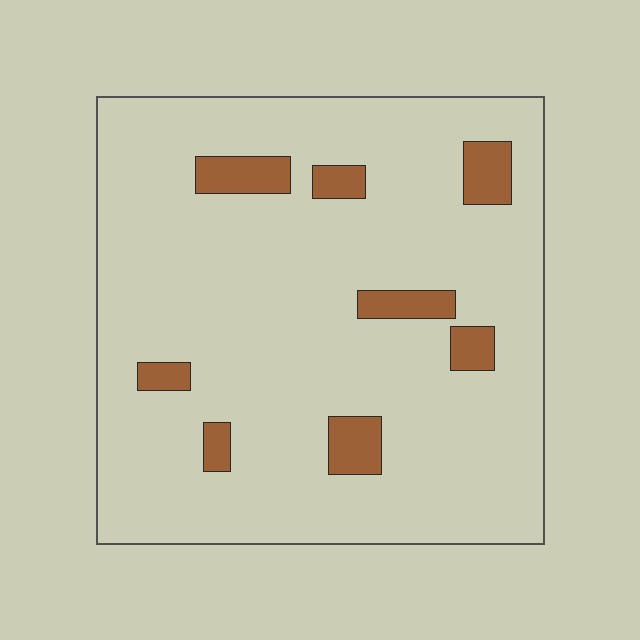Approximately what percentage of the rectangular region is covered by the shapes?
Approximately 10%.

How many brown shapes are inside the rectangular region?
8.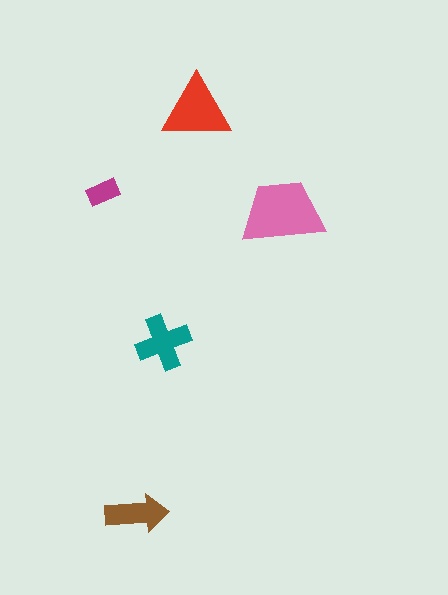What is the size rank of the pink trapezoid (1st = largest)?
1st.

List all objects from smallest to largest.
The magenta rectangle, the brown arrow, the teal cross, the red triangle, the pink trapezoid.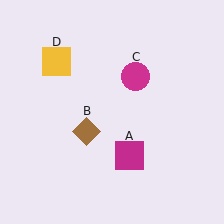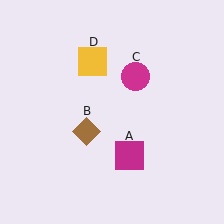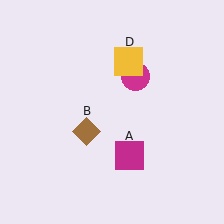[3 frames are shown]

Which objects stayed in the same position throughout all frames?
Magenta square (object A) and brown diamond (object B) and magenta circle (object C) remained stationary.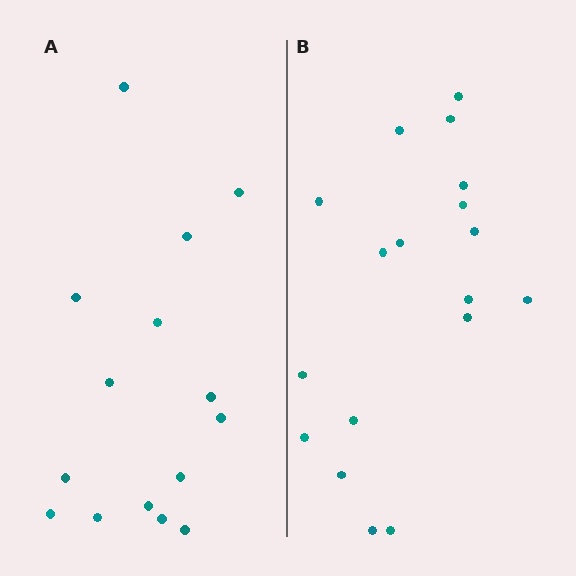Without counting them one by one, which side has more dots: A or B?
Region B (the right region) has more dots.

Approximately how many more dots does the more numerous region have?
Region B has just a few more — roughly 2 or 3 more dots than region A.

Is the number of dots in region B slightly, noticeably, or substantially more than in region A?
Region B has only slightly more — the two regions are fairly close. The ratio is roughly 1.2 to 1.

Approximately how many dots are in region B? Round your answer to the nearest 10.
About 20 dots. (The exact count is 18, which rounds to 20.)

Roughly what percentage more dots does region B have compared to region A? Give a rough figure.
About 20% more.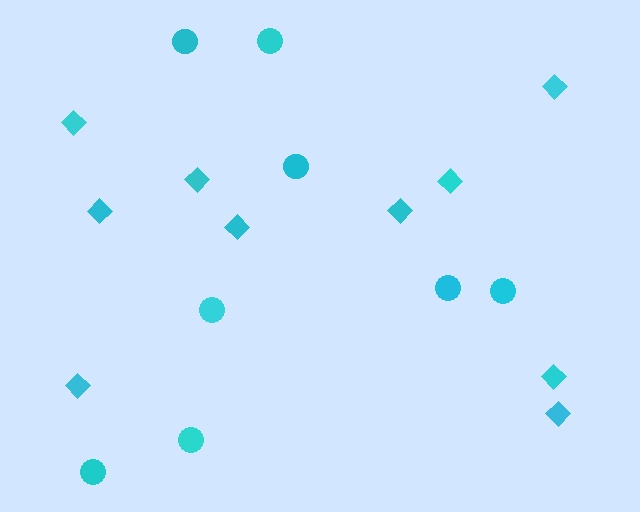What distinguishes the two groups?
There are 2 groups: one group of circles (8) and one group of diamonds (10).